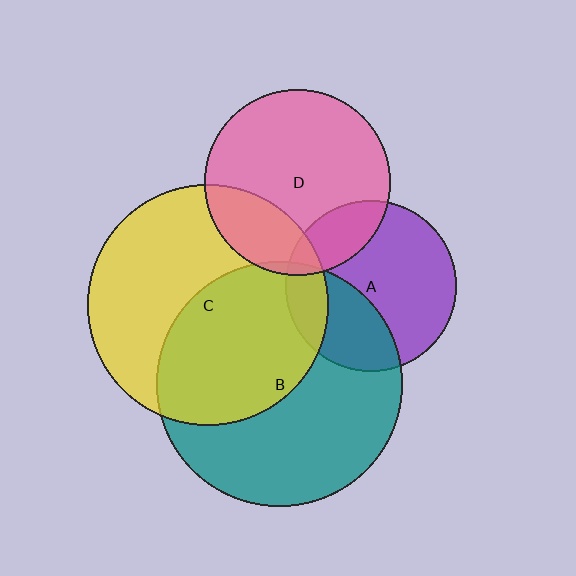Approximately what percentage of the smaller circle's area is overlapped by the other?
Approximately 15%.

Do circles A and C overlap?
Yes.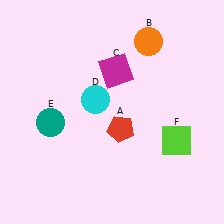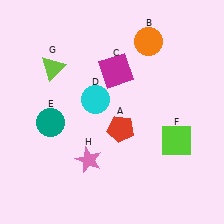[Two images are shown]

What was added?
A lime triangle (G), a pink star (H) were added in Image 2.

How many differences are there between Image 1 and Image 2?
There are 2 differences between the two images.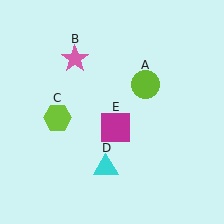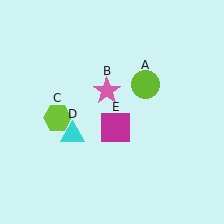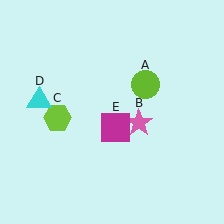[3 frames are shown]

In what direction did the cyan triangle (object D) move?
The cyan triangle (object D) moved up and to the left.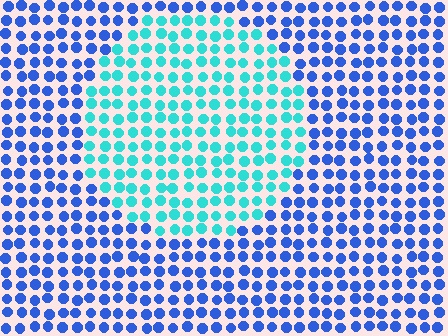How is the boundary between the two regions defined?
The boundary is defined purely by a slight shift in hue (about 47 degrees). Spacing, size, and orientation are identical on both sides.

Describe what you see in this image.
The image is filled with small blue elements in a uniform arrangement. A circle-shaped region is visible where the elements are tinted to a slightly different hue, forming a subtle color boundary.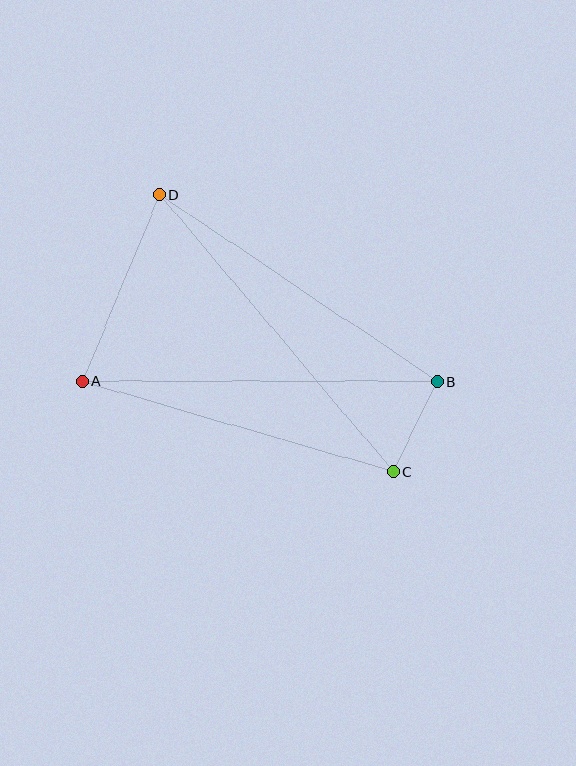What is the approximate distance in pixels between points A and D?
The distance between A and D is approximately 202 pixels.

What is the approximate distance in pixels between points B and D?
The distance between B and D is approximately 335 pixels.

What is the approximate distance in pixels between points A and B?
The distance between A and B is approximately 355 pixels.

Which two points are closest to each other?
Points B and C are closest to each other.